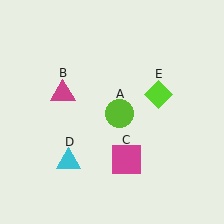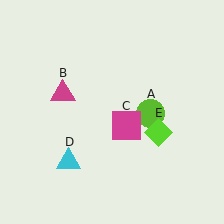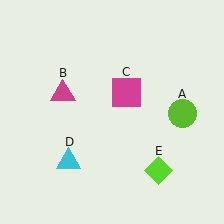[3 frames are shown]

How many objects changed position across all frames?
3 objects changed position: lime circle (object A), magenta square (object C), lime diamond (object E).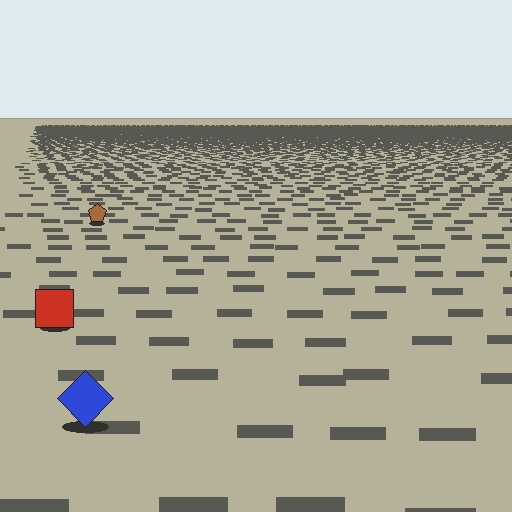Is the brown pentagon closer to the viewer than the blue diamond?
No. The blue diamond is closer — you can tell from the texture gradient: the ground texture is coarser near it.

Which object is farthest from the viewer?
The brown pentagon is farthest from the viewer. It appears smaller and the ground texture around it is denser.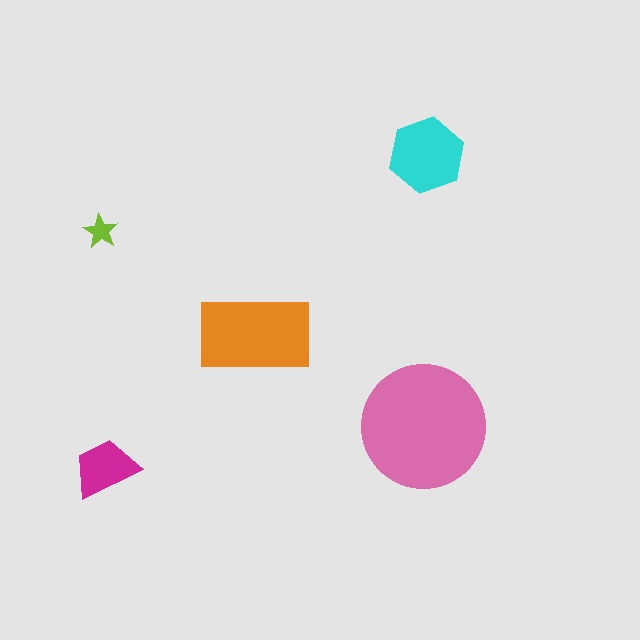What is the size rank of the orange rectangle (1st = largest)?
2nd.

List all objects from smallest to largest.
The lime star, the magenta trapezoid, the cyan hexagon, the orange rectangle, the pink circle.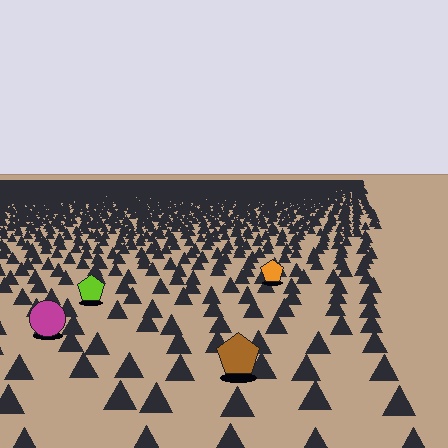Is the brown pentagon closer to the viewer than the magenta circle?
Yes. The brown pentagon is closer — you can tell from the texture gradient: the ground texture is coarser near it.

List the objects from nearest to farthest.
From nearest to farthest: the brown pentagon, the magenta circle, the lime pentagon, the orange pentagon.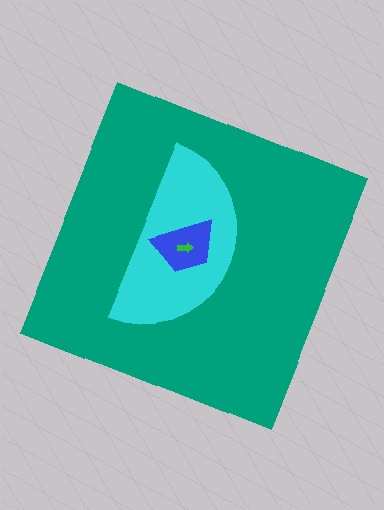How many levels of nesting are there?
4.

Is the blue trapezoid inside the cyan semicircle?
Yes.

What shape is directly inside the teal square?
The cyan semicircle.